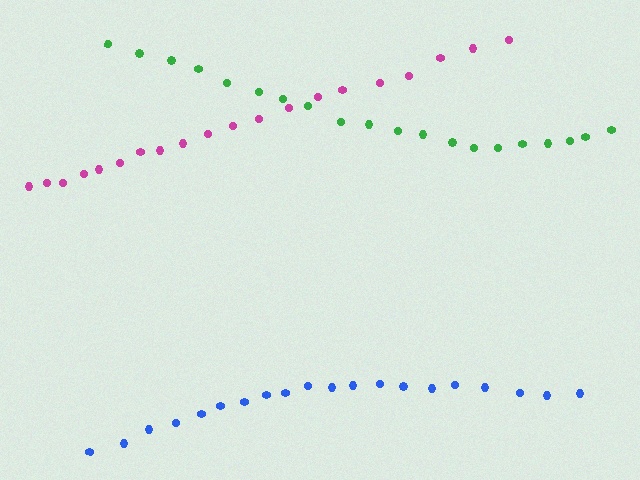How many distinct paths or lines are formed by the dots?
There are 3 distinct paths.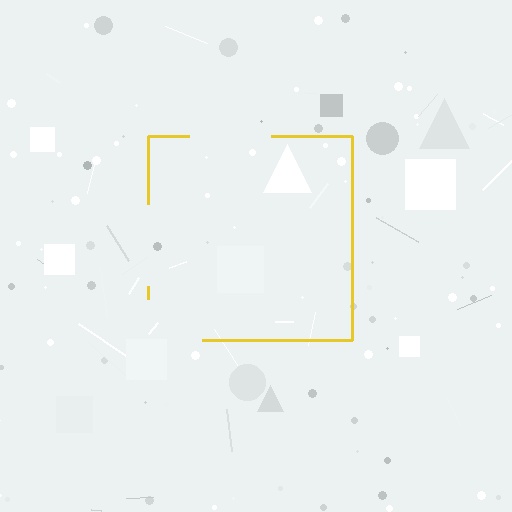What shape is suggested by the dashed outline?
The dashed outline suggests a square.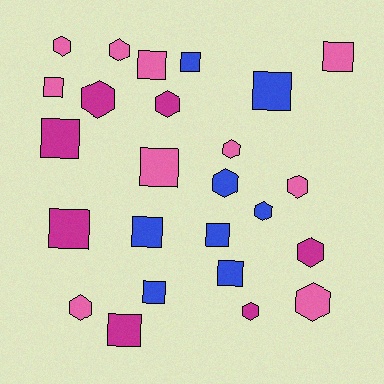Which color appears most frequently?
Pink, with 10 objects.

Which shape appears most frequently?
Square, with 13 objects.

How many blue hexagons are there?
There are 2 blue hexagons.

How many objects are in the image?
There are 25 objects.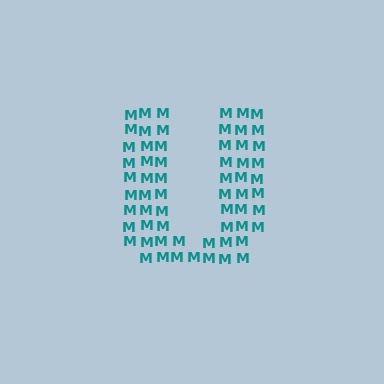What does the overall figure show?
The overall figure shows the letter U.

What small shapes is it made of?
It is made of small letter M's.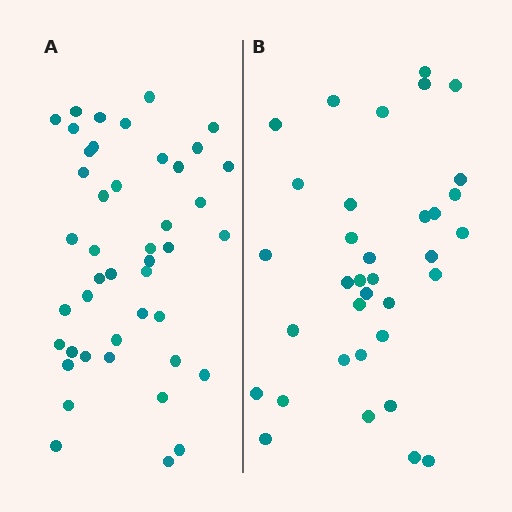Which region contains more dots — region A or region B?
Region A (the left region) has more dots.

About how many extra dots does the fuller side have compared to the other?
Region A has roughly 8 or so more dots than region B.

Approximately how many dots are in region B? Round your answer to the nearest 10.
About 40 dots. (The exact count is 35, which rounds to 40.)